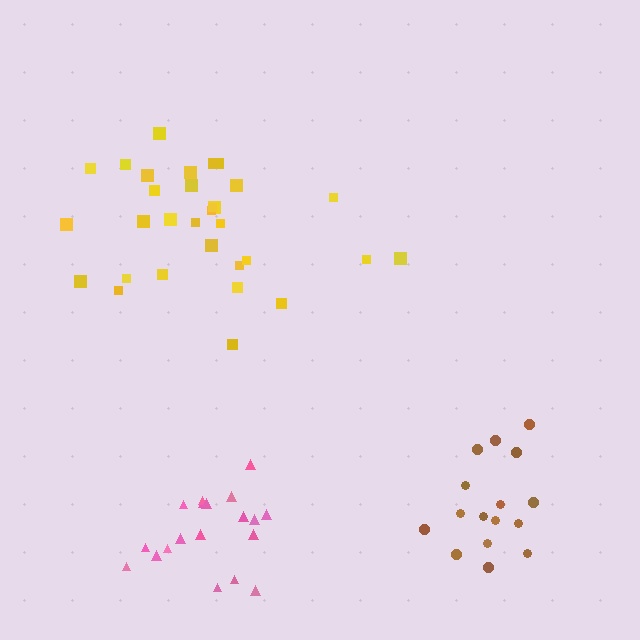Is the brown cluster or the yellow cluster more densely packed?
Brown.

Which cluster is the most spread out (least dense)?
Yellow.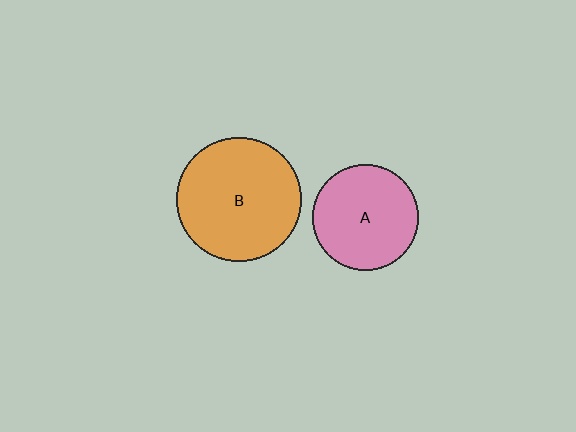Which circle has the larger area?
Circle B (orange).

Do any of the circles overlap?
No, none of the circles overlap.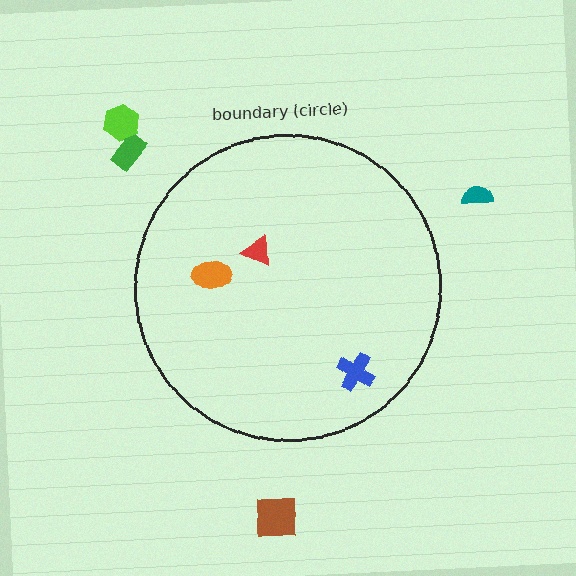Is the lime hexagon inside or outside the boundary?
Outside.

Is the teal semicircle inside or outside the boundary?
Outside.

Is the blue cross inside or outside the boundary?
Inside.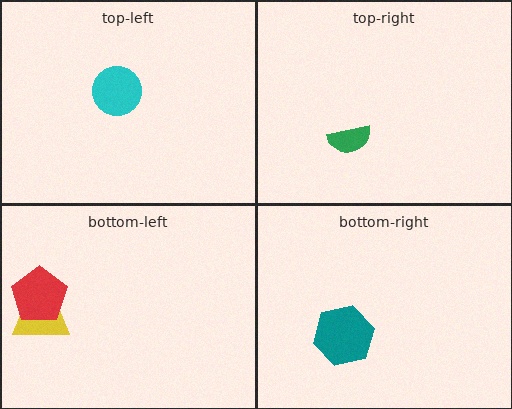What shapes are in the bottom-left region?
The yellow trapezoid, the red pentagon.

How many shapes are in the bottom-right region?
1.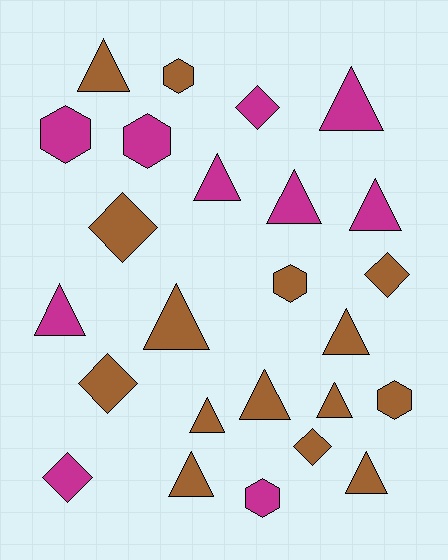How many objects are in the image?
There are 25 objects.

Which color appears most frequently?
Brown, with 15 objects.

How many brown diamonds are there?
There are 4 brown diamonds.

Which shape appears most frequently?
Triangle, with 13 objects.